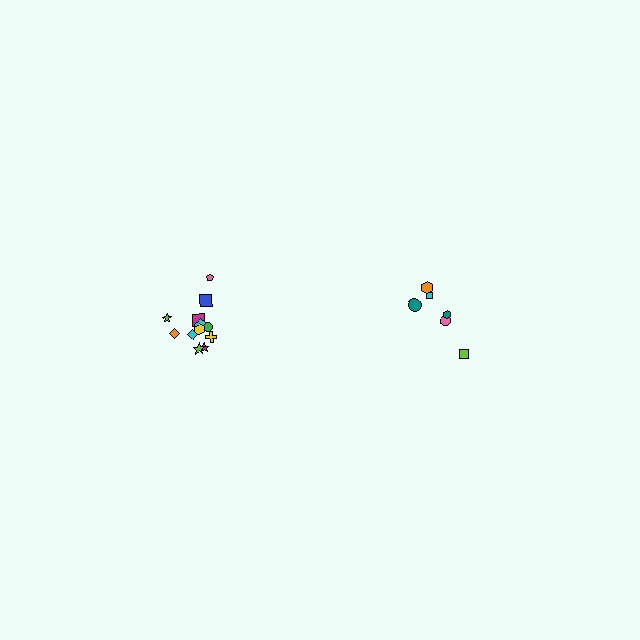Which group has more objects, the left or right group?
The left group.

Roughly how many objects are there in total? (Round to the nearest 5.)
Roughly 20 objects in total.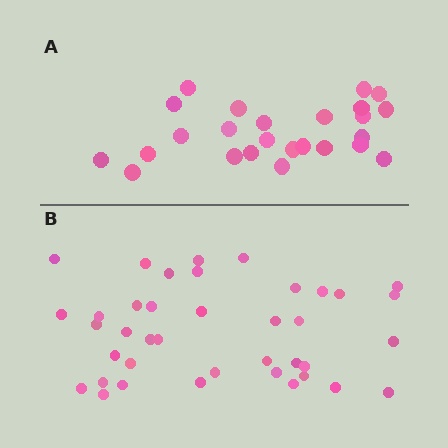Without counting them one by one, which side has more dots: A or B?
Region B (the bottom region) has more dots.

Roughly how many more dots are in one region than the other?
Region B has approximately 15 more dots than region A.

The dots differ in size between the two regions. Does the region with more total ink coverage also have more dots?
No. Region A has more total ink coverage because its dots are larger, but region B actually contains more individual dots. Total area can be misleading — the number of items is what matters here.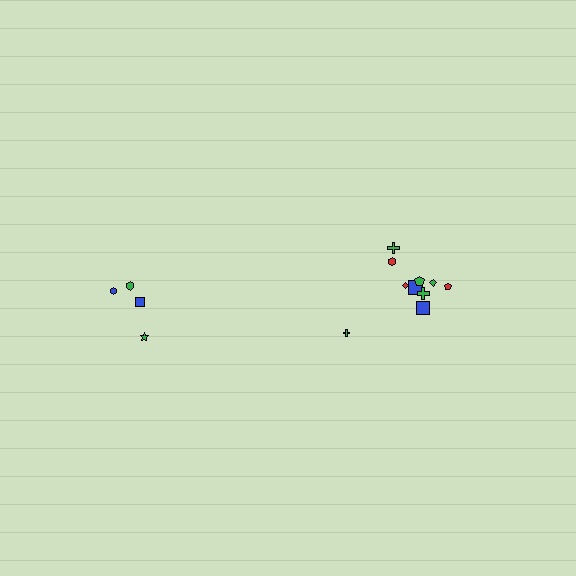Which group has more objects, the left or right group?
The right group.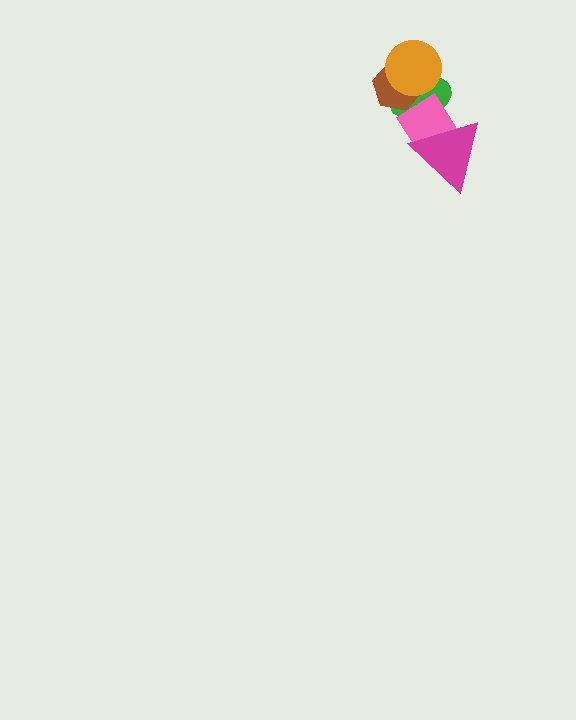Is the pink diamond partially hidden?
Yes, it is partially covered by another shape.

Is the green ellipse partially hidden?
Yes, it is partially covered by another shape.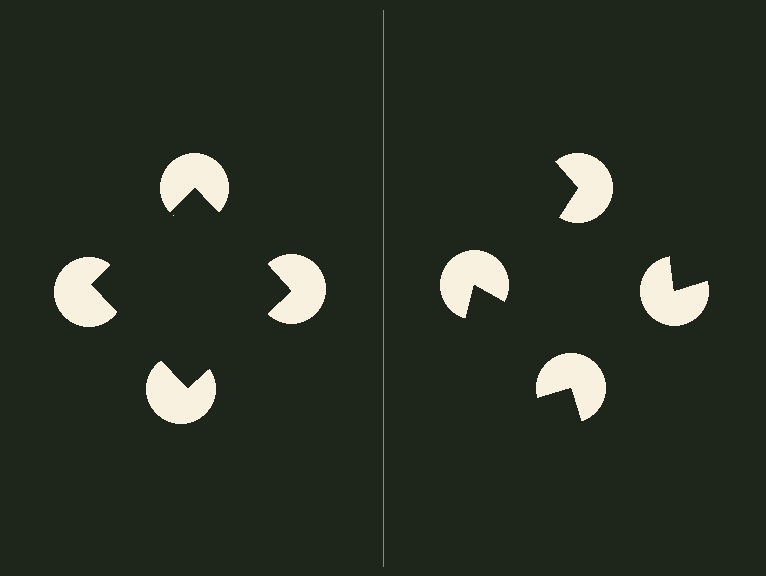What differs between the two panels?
The pac-man discs are positioned identically on both sides; only the wedge orientations differ. On the left they align to a square; on the right they are misaligned.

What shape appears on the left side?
An illusory square.